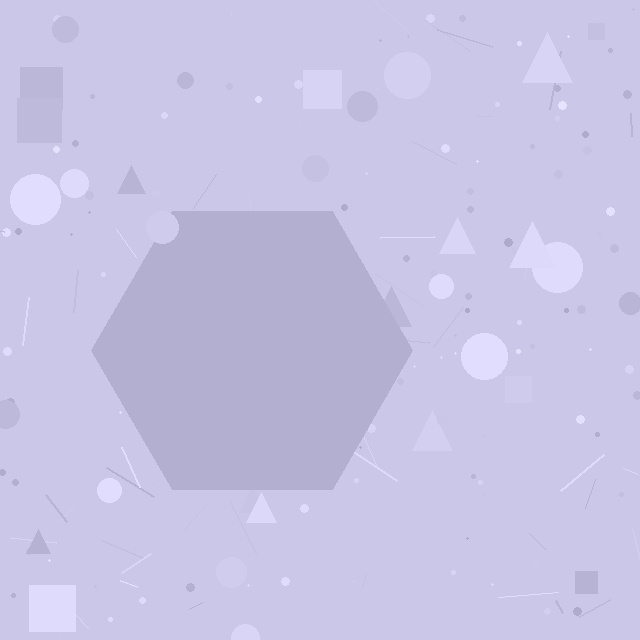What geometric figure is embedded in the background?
A hexagon is embedded in the background.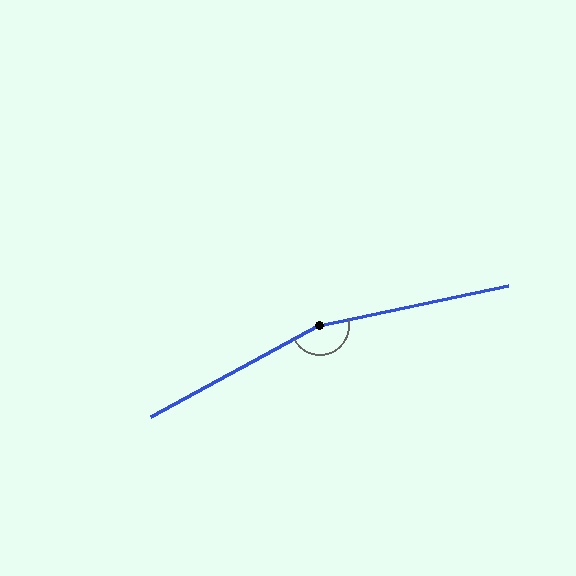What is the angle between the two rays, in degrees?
Approximately 164 degrees.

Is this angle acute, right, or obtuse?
It is obtuse.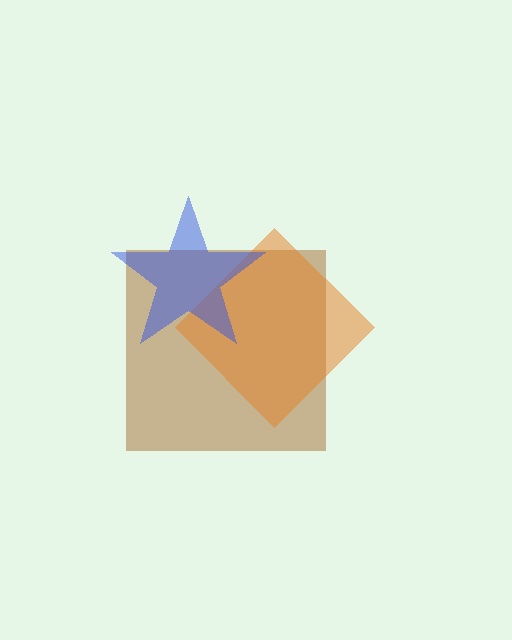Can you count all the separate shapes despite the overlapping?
Yes, there are 3 separate shapes.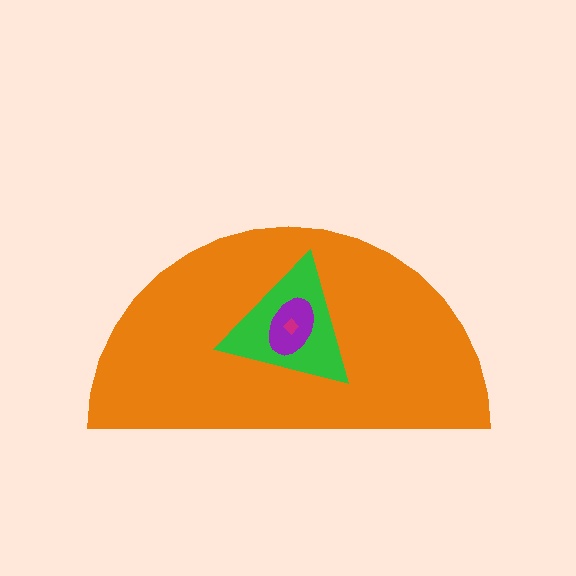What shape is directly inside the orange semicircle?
The green triangle.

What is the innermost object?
The magenta diamond.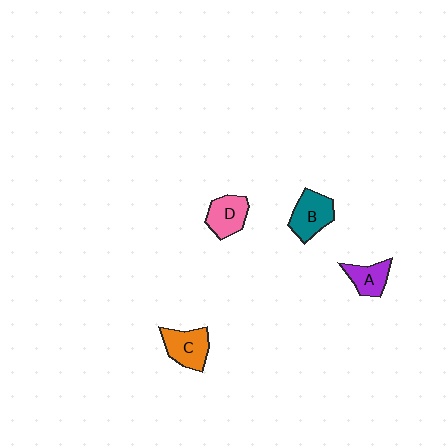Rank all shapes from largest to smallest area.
From largest to smallest: B (teal), C (orange), D (pink), A (purple).